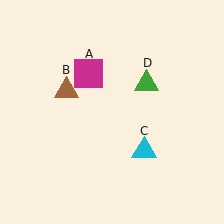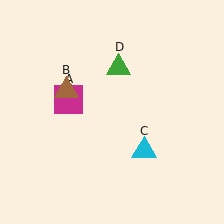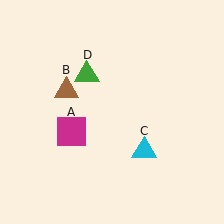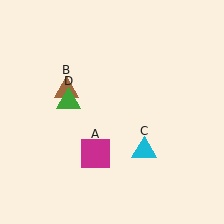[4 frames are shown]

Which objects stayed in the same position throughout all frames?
Brown triangle (object B) and cyan triangle (object C) remained stationary.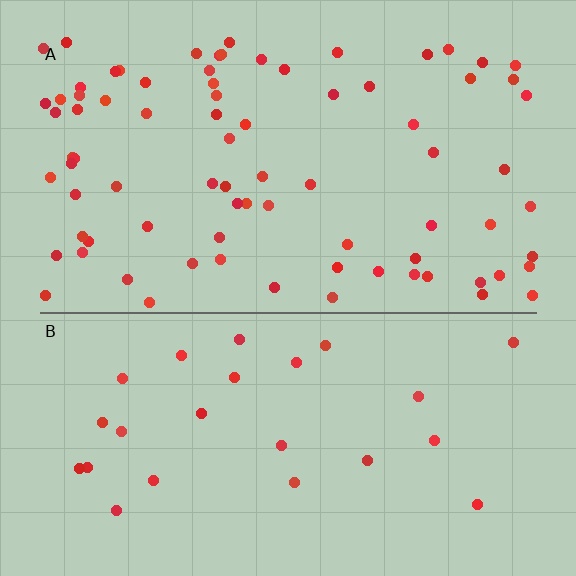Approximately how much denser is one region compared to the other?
Approximately 3.2× — region A over region B.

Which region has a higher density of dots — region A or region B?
A (the top).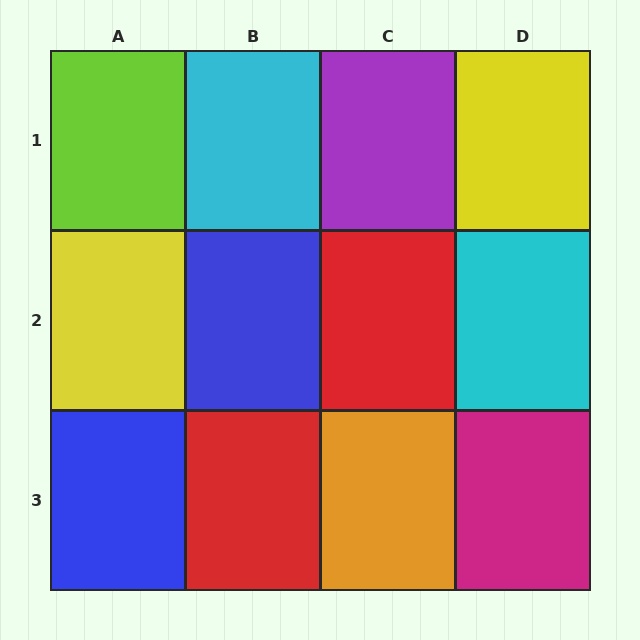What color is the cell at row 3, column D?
Magenta.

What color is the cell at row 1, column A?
Lime.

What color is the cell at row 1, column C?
Purple.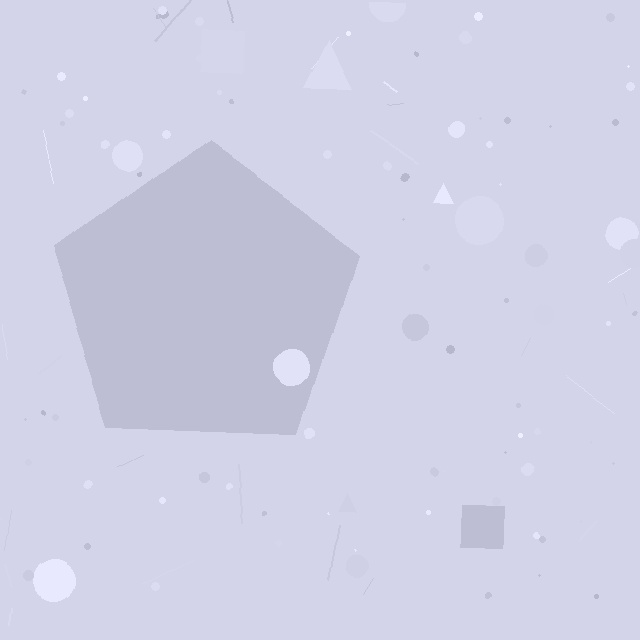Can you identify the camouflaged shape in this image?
The camouflaged shape is a pentagon.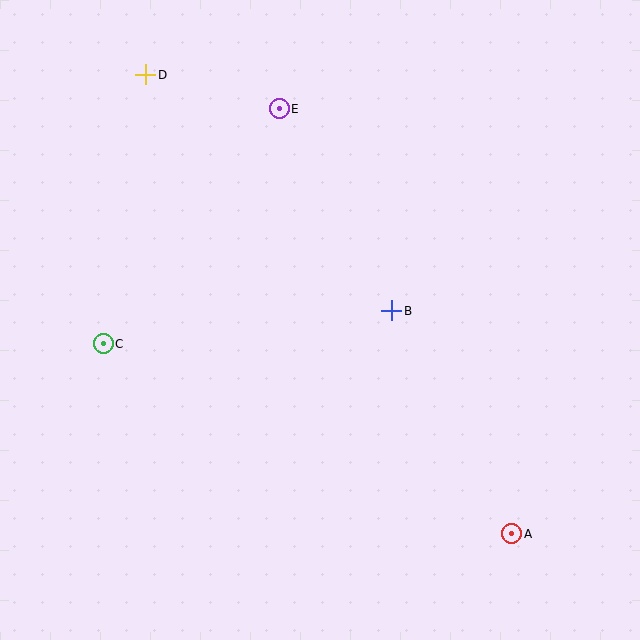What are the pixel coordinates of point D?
Point D is at (146, 75).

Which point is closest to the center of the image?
Point B at (392, 311) is closest to the center.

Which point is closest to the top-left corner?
Point D is closest to the top-left corner.